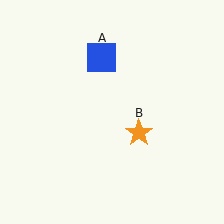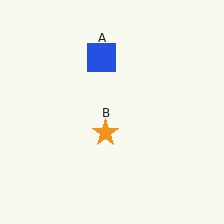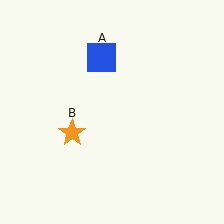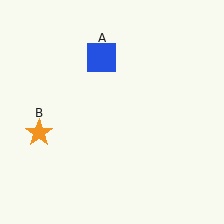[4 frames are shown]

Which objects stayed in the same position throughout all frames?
Blue square (object A) remained stationary.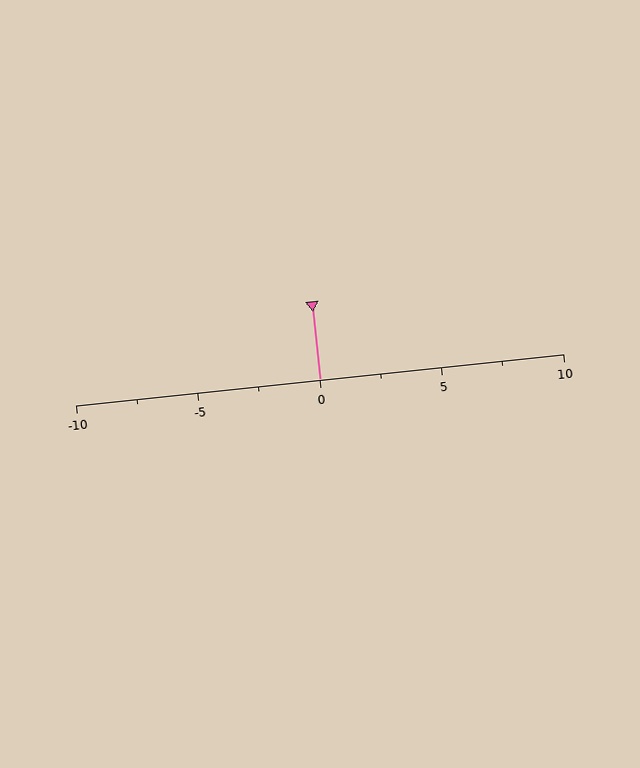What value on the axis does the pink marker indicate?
The marker indicates approximately 0.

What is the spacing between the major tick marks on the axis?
The major ticks are spaced 5 apart.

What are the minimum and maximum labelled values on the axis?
The axis runs from -10 to 10.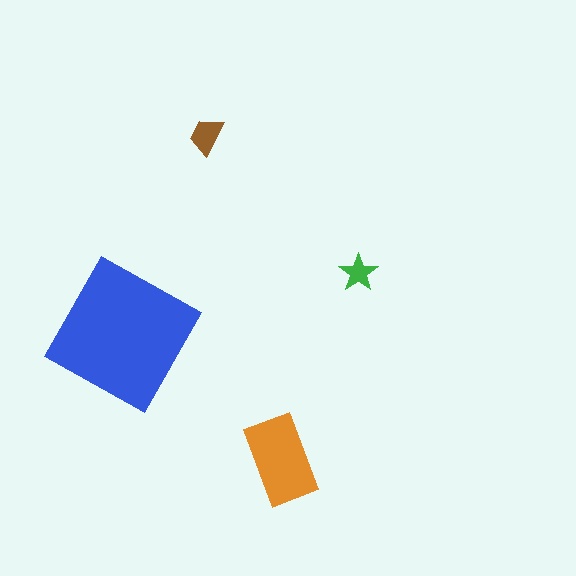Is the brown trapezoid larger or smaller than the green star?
Larger.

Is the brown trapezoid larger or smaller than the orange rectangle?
Smaller.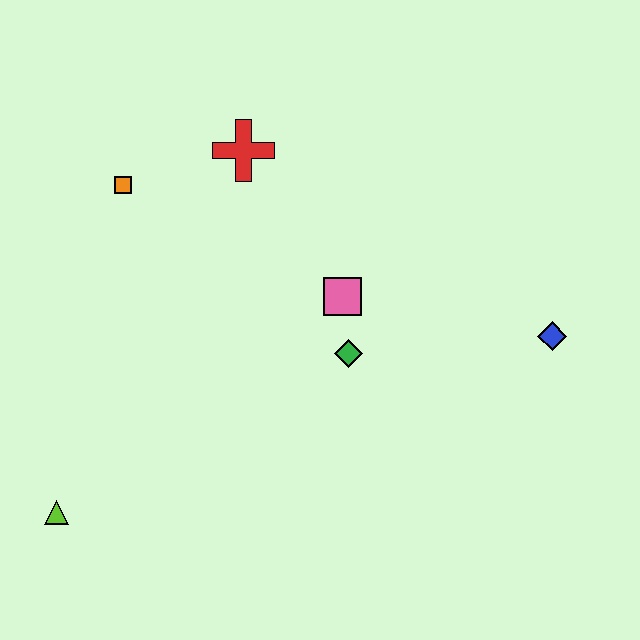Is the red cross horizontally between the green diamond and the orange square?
Yes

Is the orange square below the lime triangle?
No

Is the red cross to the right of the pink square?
No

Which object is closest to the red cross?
The orange square is closest to the red cross.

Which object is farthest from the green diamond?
The lime triangle is farthest from the green diamond.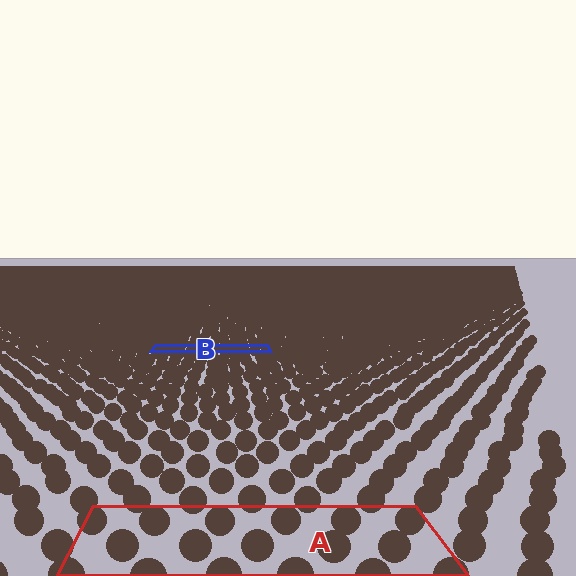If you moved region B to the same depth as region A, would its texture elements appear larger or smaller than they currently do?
They would appear larger. At a closer depth, the same texture elements are projected at a bigger on-screen size.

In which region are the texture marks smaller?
The texture marks are smaller in region B, because it is farther away.